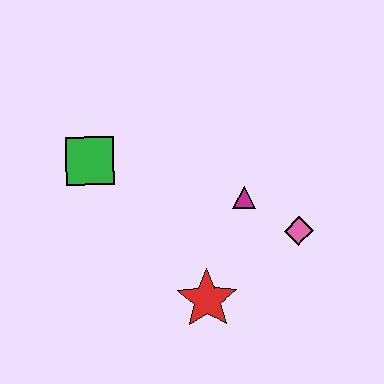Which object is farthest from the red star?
The green square is farthest from the red star.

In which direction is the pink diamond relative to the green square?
The pink diamond is to the right of the green square.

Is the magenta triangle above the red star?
Yes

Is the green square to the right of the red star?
No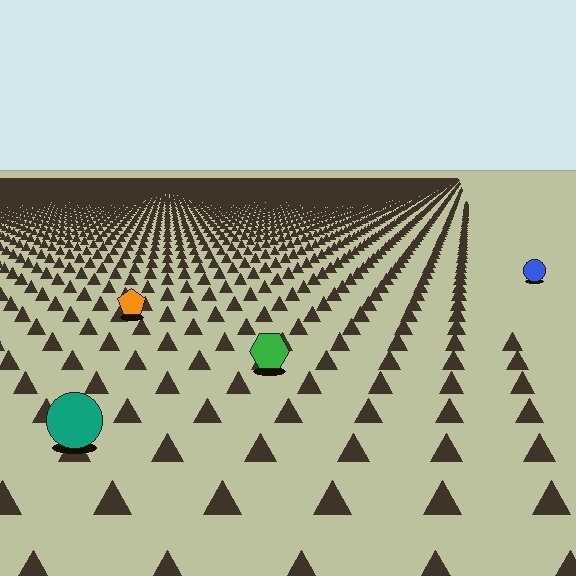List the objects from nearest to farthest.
From nearest to farthest: the teal circle, the green hexagon, the orange pentagon, the blue circle.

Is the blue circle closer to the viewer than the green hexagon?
No. The green hexagon is closer — you can tell from the texture gradient: the ground texture is coarser near it.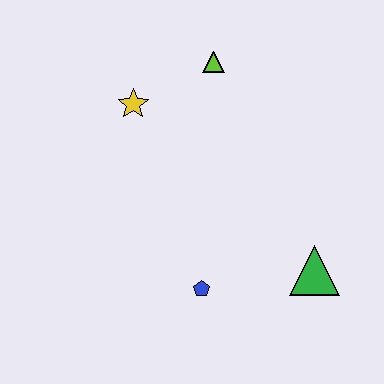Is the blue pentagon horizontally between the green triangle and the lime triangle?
No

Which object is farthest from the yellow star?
The green triangle is farthest from the yellow star.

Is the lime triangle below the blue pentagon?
No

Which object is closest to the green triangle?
The blue pentagon is closest to the green triangle.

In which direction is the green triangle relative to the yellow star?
The green triangle is to the right of the yellow star.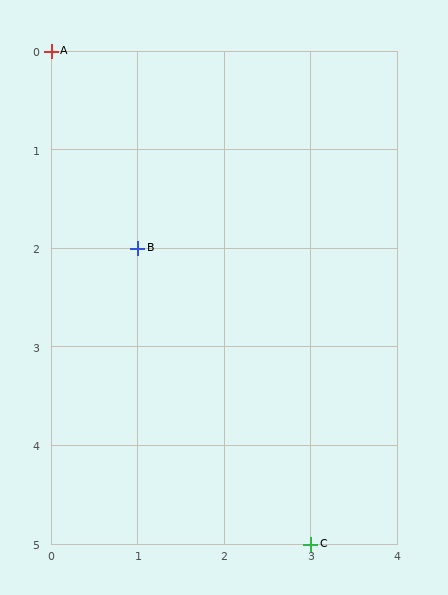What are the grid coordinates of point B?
Point B is at grid coordinates (1, 2).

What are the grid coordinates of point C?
Point C is at grid coordinates (3, 5).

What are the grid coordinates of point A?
Point A is at grid coordinates (0, 0).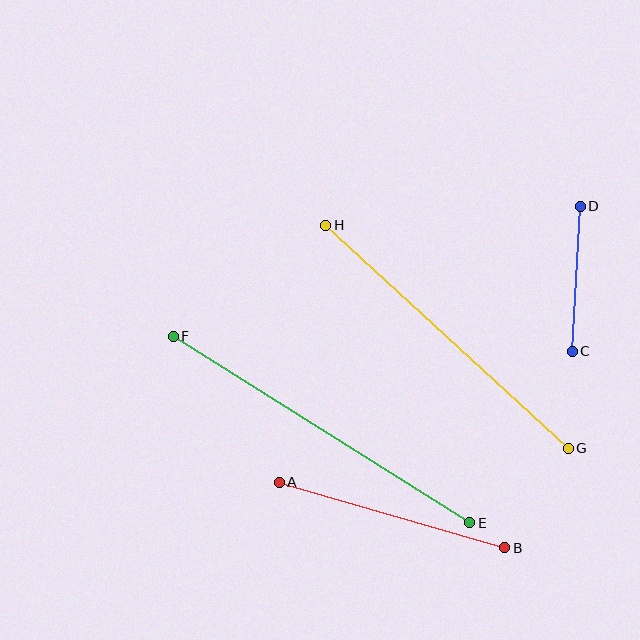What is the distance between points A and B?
The distance is approximately 235 pixels.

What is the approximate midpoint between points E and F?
The midpoint is at approximately (322, 429) pixels.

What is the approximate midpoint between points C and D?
The midpoint is at approximately (576, 279) pixels.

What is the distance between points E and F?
The distance is approximately 350 pixels.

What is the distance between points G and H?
The distance is approximately 330 pixels.